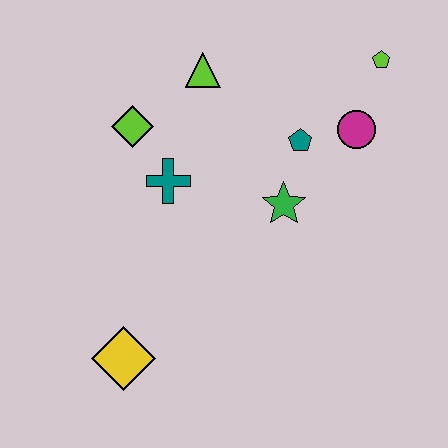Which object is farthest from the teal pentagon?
The yellow diamond is farthest from the teal pentagon.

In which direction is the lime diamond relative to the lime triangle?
The lime diamond is to the left of the lime triangle.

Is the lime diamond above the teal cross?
Yes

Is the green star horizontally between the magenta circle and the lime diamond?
Yes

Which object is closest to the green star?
The teal pentagon is closest to the green star.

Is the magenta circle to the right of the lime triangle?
Yes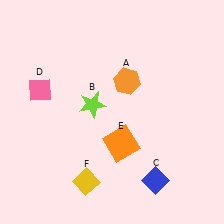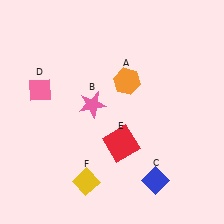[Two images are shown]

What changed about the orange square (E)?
In Image 1, E is orange. In Image 2, it changed to red.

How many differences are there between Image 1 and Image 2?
There are 2 differences between the two images.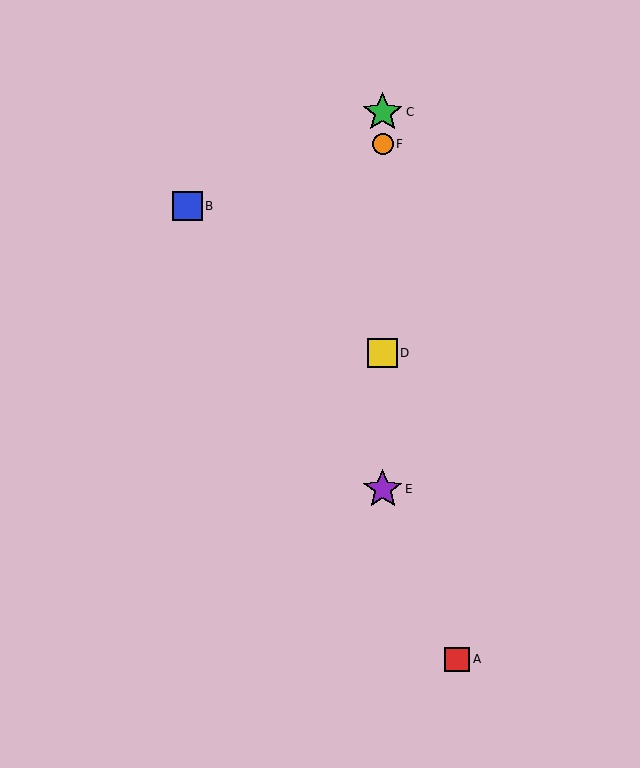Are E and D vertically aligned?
Yes, both are at x≈383.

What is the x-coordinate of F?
Object F is at x≈383.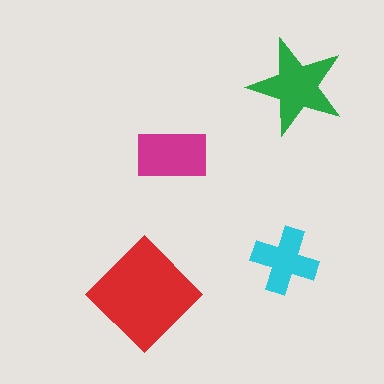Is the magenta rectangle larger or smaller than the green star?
Smaller.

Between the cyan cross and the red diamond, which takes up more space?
The red diamond.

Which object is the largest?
The red diamond.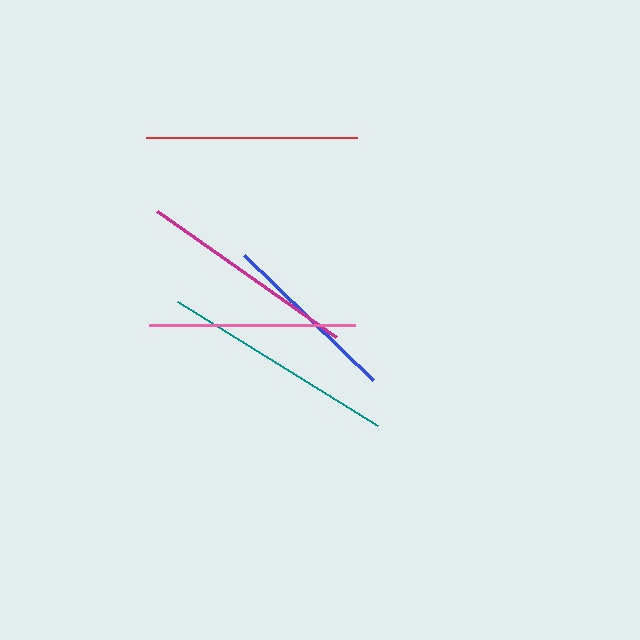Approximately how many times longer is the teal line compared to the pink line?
The teal line is approximately 1.1 times the length of the pink line.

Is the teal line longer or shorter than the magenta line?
The teal line is longer than the magenta line.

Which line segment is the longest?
The teal line is the longest at approximately 235 pixels.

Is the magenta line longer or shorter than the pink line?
The magenta line is longer than the pink line.